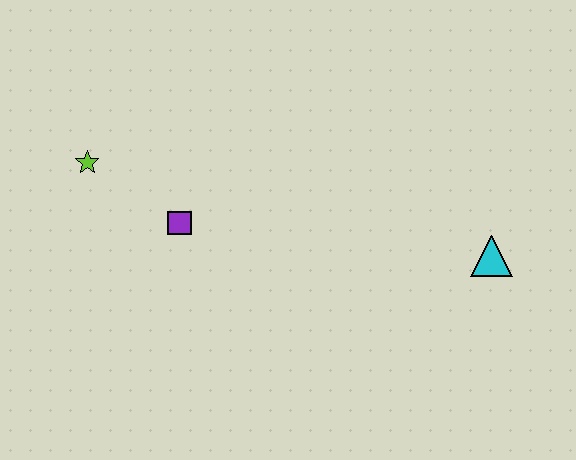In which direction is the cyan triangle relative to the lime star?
The cyan triangle is to the right of the lime star.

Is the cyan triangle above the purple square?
No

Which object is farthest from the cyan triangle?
The lime star is farthest from the cyan triangle.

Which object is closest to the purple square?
The lime star is closest to the purple square.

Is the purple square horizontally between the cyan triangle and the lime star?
Yes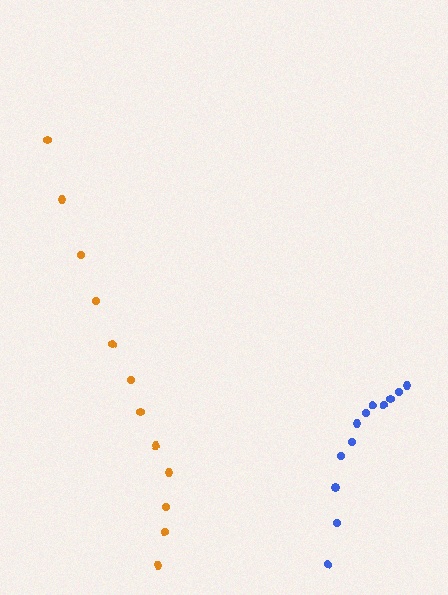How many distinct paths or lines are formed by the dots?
There are 2 distinct paths.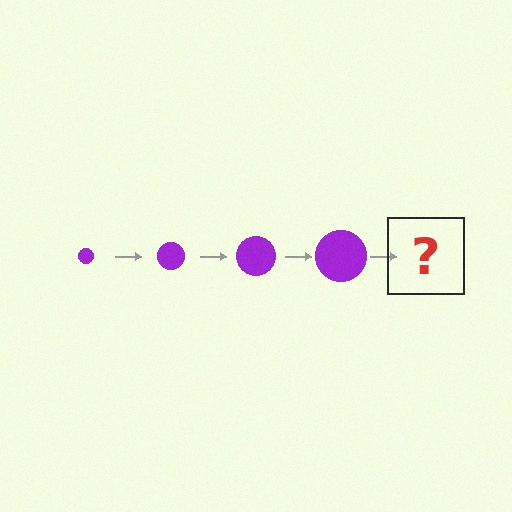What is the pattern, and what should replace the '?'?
The pattern is that the circle gets progressively larger each step. The '?' should be a purple circle, larger than the previous one.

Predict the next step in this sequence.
The next step is a purple circle, larger than the previous one.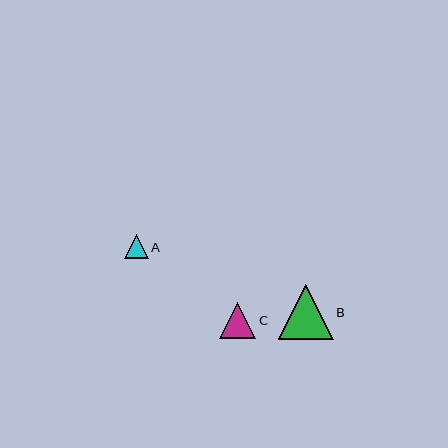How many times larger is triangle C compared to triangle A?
Triangle C is approximately 1.5 times the size of triangle A.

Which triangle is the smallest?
Triangle A is the smallest with a size of approximately 24 pixels.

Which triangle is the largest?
Triangle B is the largest with a size of approximately 55 pixels.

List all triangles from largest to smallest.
From largest to smallest: B, C, A.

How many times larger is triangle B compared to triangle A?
Triangle B is approximately 2.3 times the size of triangle A.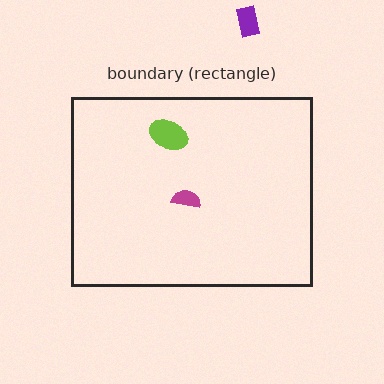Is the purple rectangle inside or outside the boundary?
Outside.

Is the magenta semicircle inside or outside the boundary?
Inside.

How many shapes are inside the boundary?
2 inside, 1 outside.